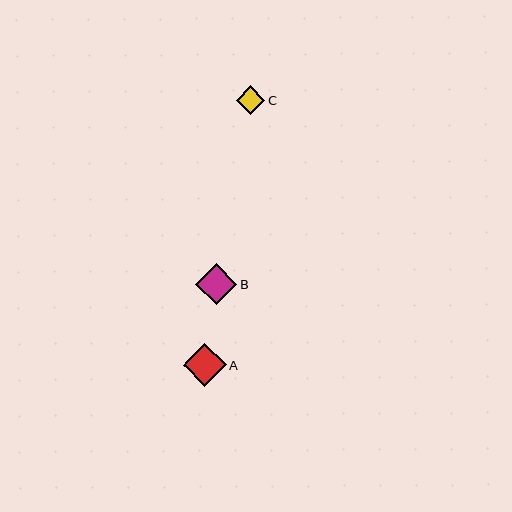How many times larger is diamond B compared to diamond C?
Diamond B is approximately 1.4 times the size of diamond C.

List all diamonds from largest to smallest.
From largest to smallest: A, B, C.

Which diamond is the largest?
Diamond A is the largest with a size of approximately 43 pixels.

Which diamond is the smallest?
Diamond C is the smallest with a size of approximately 28 pixels.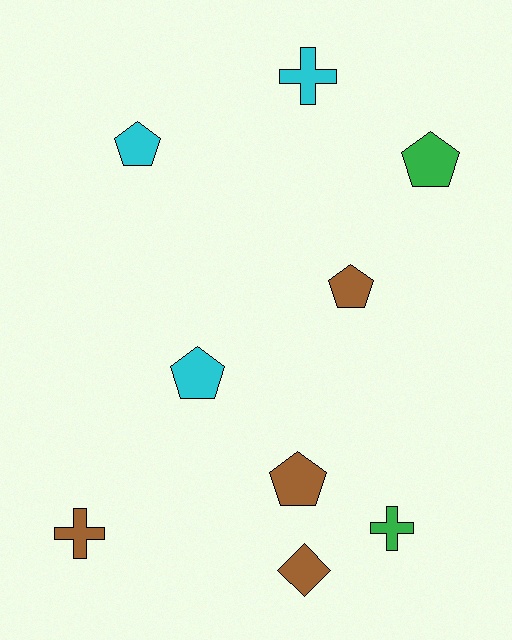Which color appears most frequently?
Brown, with 4 objects.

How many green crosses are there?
There is 1 green cross.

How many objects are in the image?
There are 9 objects.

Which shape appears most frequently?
Pentagon, with 5 objects.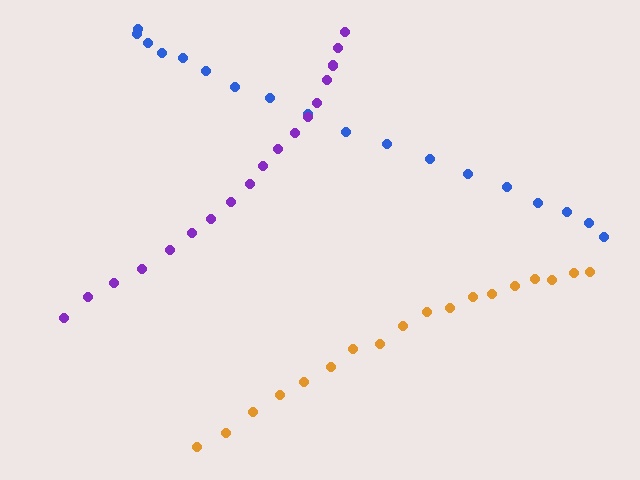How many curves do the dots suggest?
There are 3 distinct paths.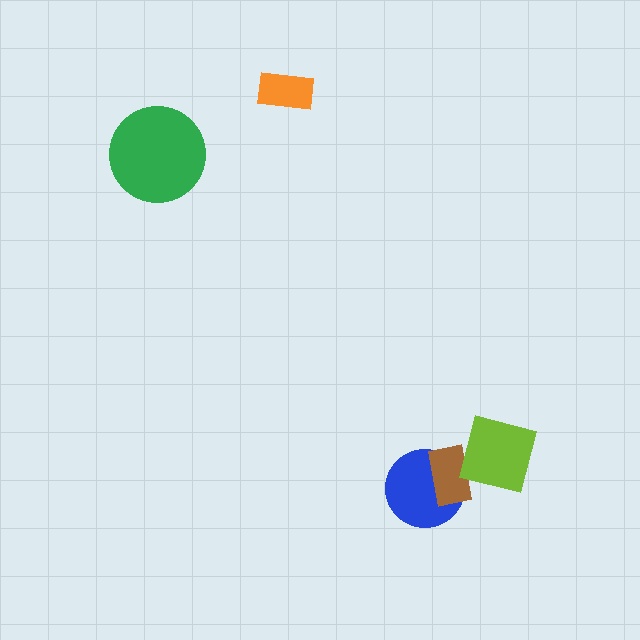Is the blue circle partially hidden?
Yes, it is partially covered by another shape.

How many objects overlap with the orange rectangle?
0 objects overlap with the orange rectangle.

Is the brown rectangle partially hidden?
Yes, it is partially covered by another shape.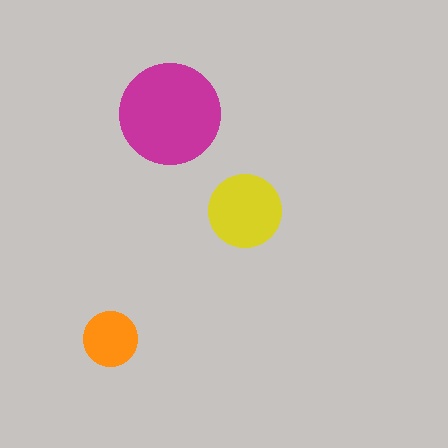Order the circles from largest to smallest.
the magenta one, the yellow one, the orange one.